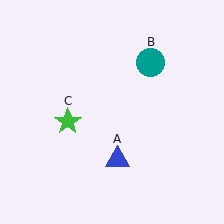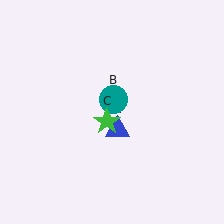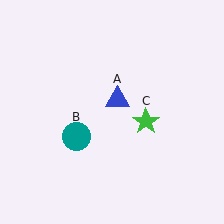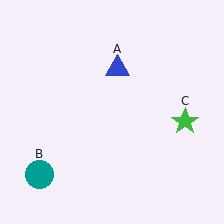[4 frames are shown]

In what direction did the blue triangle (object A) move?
The blue triangle (object A) moved up.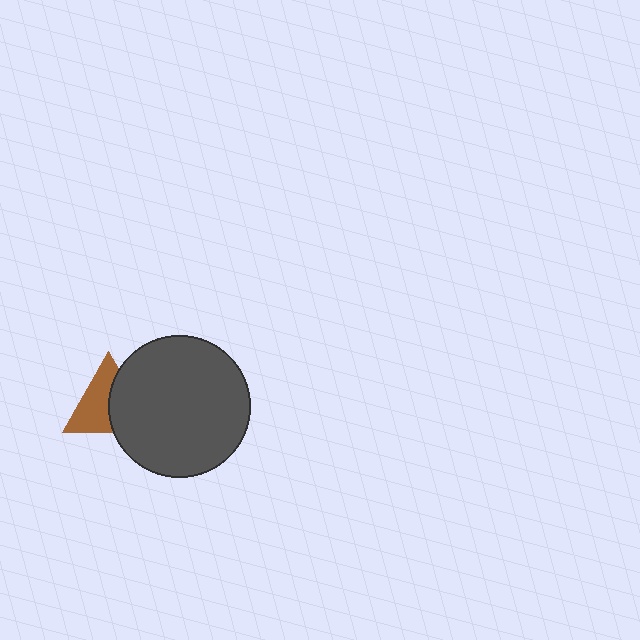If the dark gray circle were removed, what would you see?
You would see the complete brown triangle.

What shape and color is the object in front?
The object in front is a dark gray circle.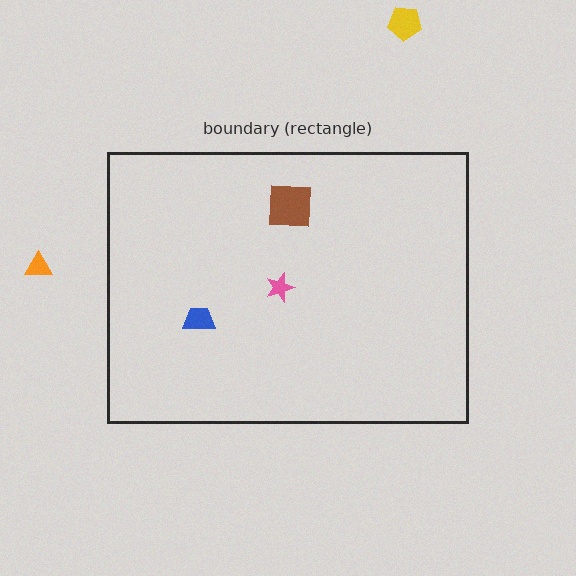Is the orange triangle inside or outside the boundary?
Outside.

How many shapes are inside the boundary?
3 inside, 2 outside.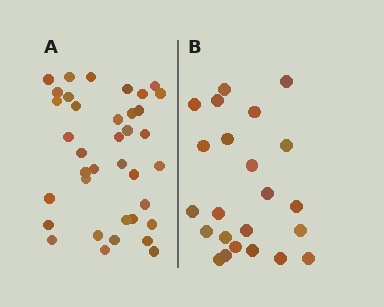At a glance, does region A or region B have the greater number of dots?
Region A (the left region) has more dots.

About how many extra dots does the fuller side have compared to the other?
Region A has approximately 15 more dots than region B.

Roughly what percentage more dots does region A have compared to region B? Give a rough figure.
About 60% more.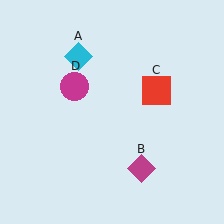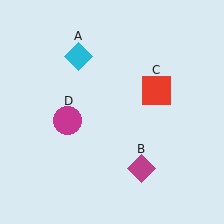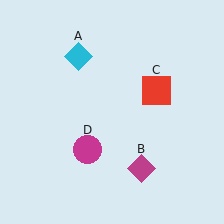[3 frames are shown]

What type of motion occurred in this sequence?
The magenta circle (object D) rotated counterclockwise around the center of the scene.